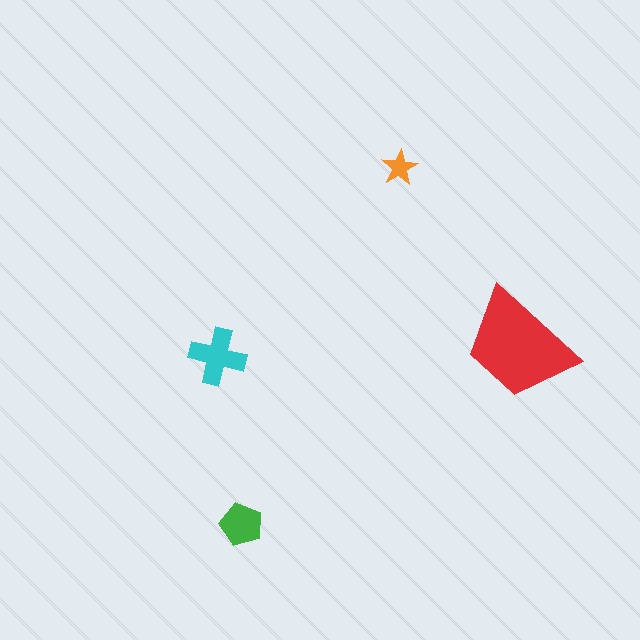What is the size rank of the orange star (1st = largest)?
4th.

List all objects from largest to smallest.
The red trapezoid, the cyan cross, the green pentagon, the orange star.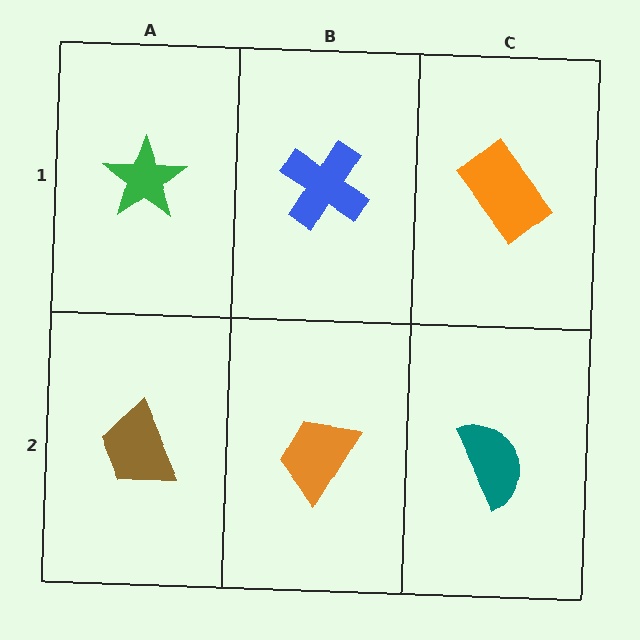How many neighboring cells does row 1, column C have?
2.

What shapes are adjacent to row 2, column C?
An orange rectangle (row 1, column C), an orange trapezoid (row 2, column B).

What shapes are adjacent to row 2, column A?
A green star (row 1, column A), an orange trapezoid (row 2, column B).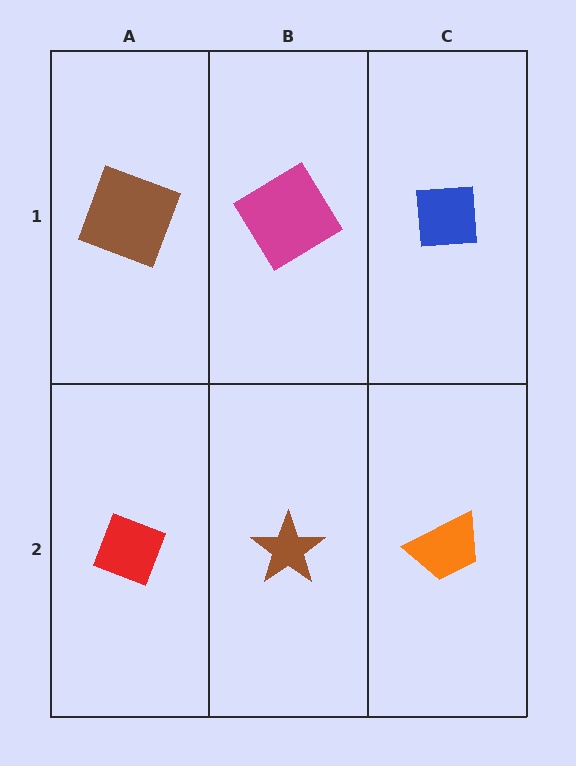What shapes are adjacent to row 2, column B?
A magenta diamond (row 1, column B), a red diamond (row 2, column A), an orange trapezoid (row 2, column C).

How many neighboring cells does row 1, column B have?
3.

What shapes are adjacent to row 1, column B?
A brown star (row 2, column B), a brown square (row 1, column A), a blue square (row 1, column C).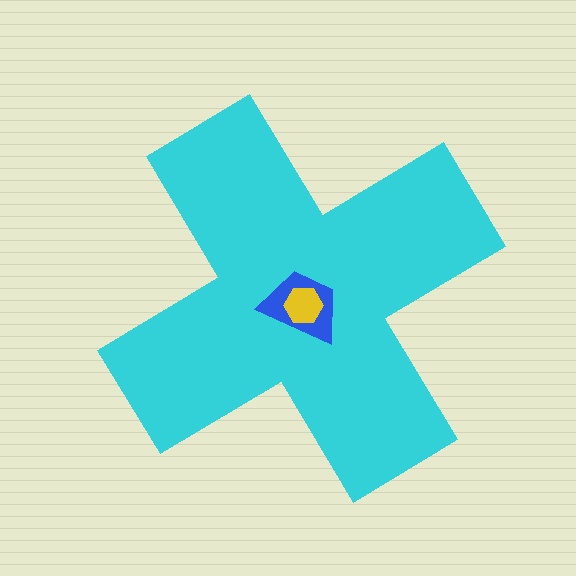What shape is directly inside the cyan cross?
The blue trapezoid.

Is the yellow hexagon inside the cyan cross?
Yes.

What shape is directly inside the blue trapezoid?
The yellow hexagon.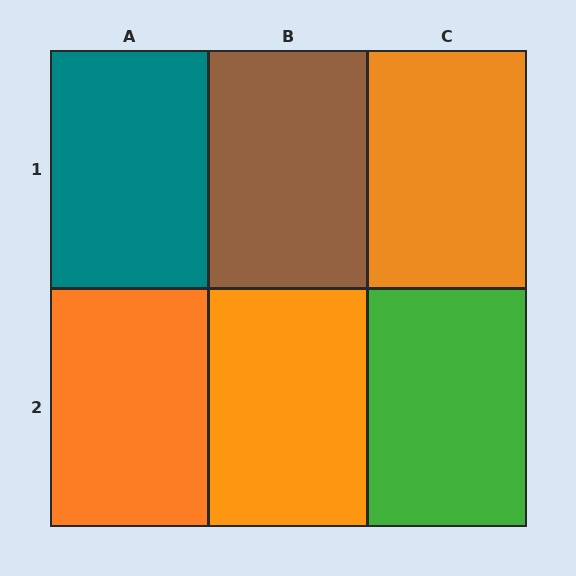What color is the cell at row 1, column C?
Orange.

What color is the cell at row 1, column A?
Teal.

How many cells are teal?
1 cell is teal.